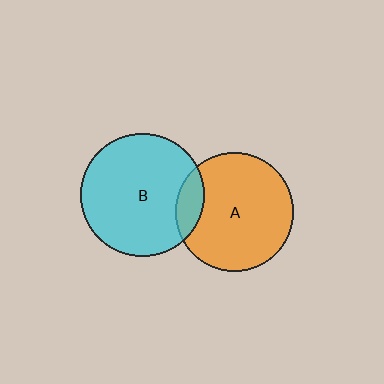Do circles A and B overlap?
Yes.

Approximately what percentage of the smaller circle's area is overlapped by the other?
Approximately 15%.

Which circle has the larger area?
Circle B (cyan).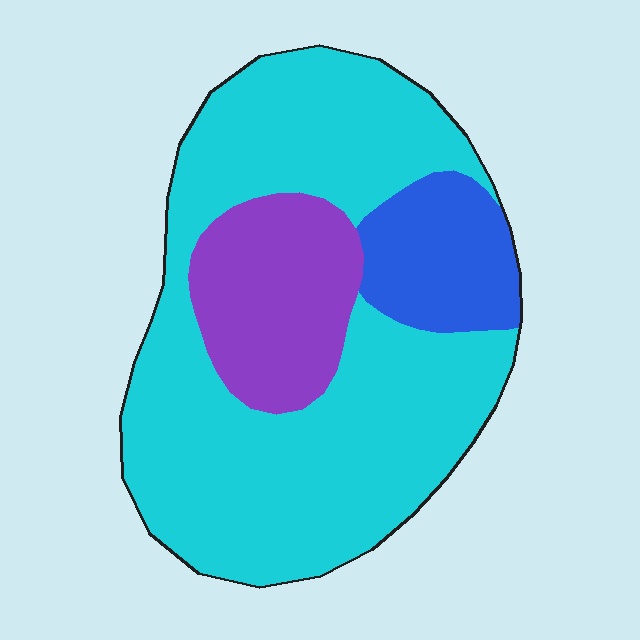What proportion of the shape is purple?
Purple covers about 20% of the shape.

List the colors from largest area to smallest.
From largest to smallest: cyan, purple, blue.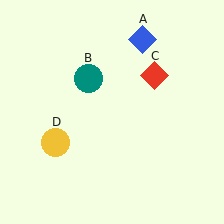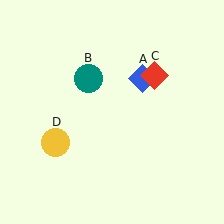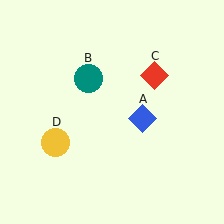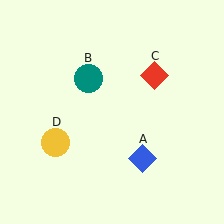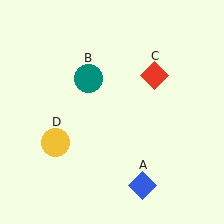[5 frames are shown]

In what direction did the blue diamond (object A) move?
The blue diamond (object A) moved down.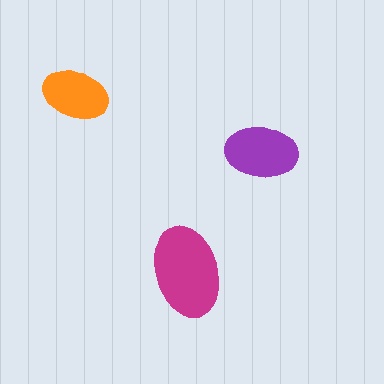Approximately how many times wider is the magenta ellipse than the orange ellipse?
About 1.5 times wider.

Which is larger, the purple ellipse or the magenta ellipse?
The magenta one.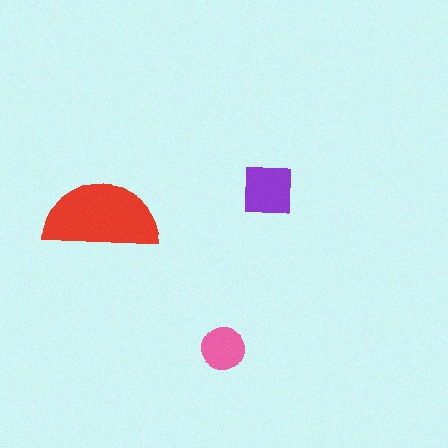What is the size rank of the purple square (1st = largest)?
2nd.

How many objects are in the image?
There are 3 objects in the image.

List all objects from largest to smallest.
The red semicircle, the purple square, the pink circle.